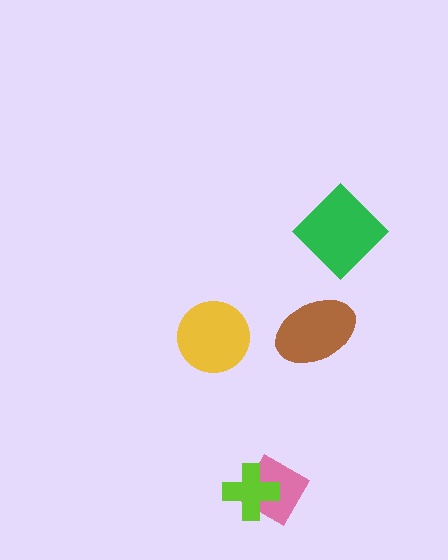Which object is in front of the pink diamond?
The lime cross is in front of the pink diamond.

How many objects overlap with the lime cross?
1 object overlaps with the lime cross.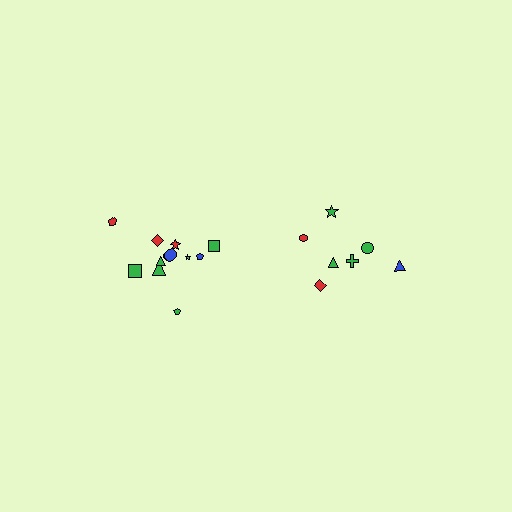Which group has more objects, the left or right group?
The left group.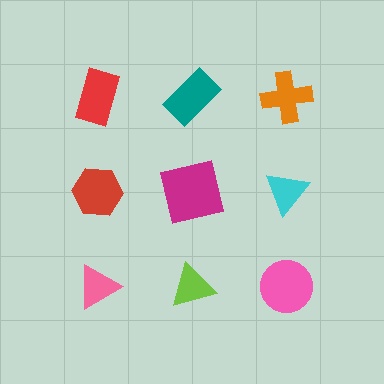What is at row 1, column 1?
A red rectangle.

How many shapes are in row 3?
3 shapes.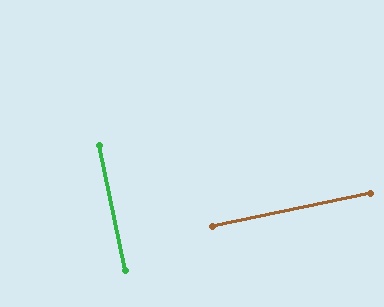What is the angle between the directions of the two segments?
Approximately 90 degrees.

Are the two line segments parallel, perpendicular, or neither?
Perpendicular — they meet at approximately 90°.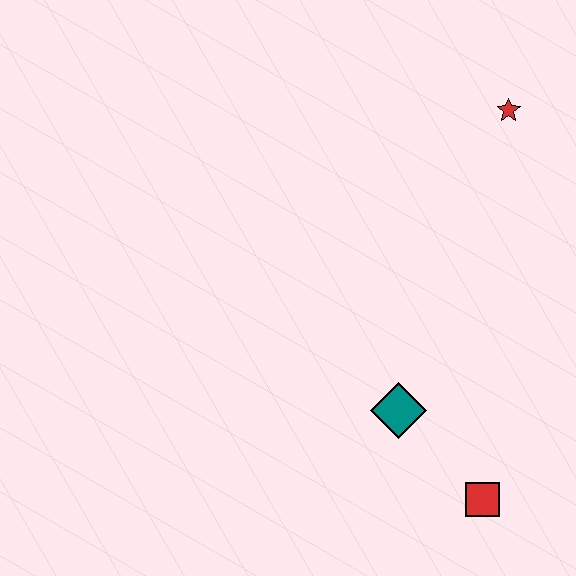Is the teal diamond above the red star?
No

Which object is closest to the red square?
The teal diamond is closest to the red square.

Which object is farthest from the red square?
The red star is farthest from the red square.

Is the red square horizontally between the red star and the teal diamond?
Yes